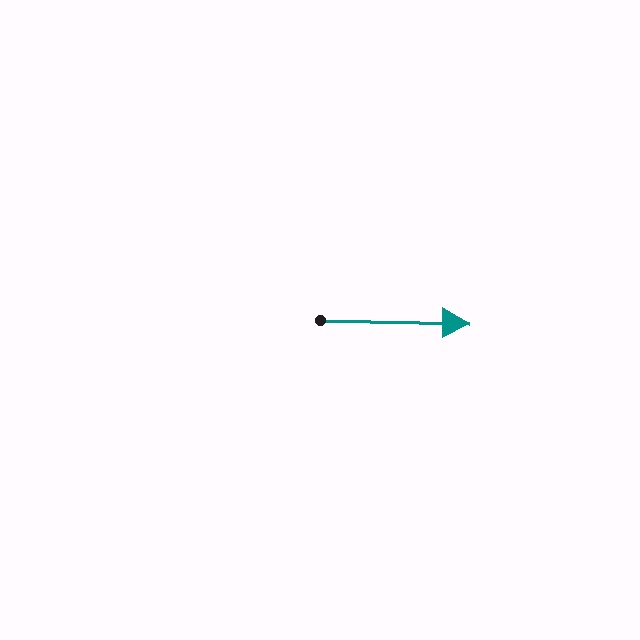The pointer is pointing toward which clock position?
Roughly 3 o'clock.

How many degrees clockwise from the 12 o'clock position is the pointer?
Approximately 91 degrees.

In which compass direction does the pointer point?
East.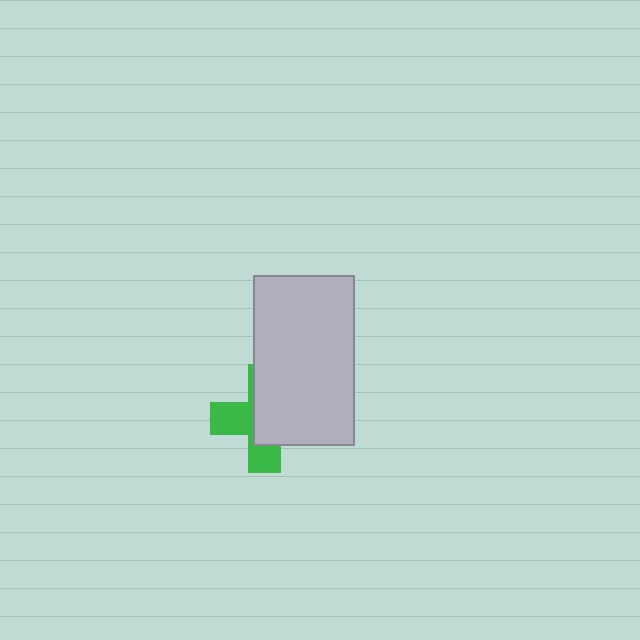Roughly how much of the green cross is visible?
A small part of it is visible (roughly 43%).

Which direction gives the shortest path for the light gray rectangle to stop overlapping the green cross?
Moving right gives the shortest separation.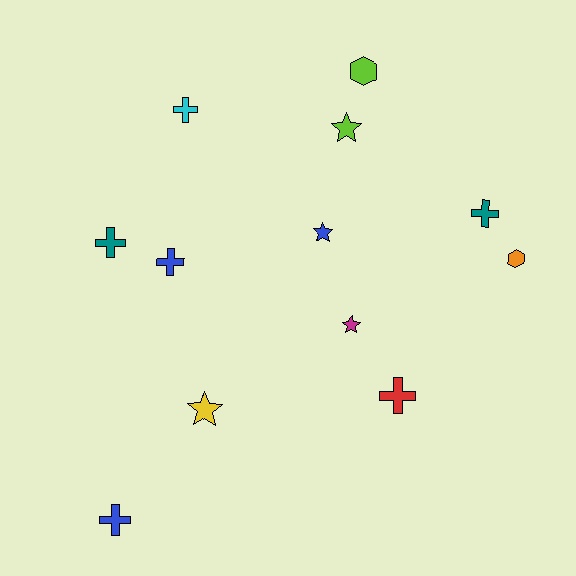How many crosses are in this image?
There are 6 crosses.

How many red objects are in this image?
There is 1 red object.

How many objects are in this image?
There are 12 objects.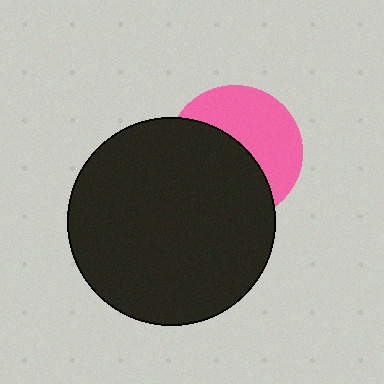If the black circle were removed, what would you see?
You would see the complete pink circle.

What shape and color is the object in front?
The object in front is a black circle.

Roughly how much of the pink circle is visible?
About half of it is visible (roughly 47%).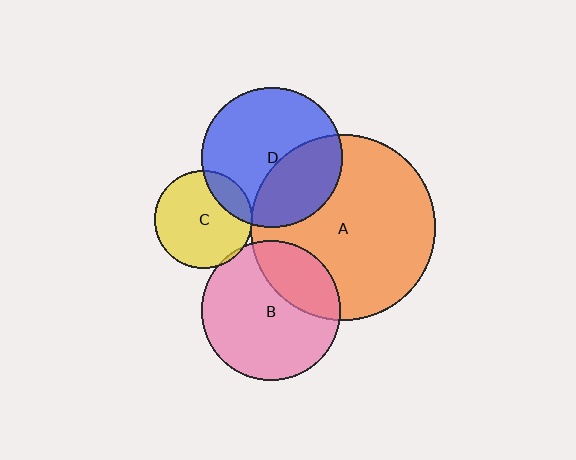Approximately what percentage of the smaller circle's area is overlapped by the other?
Approximately 5%.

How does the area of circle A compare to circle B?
Approximately 1.8 times.